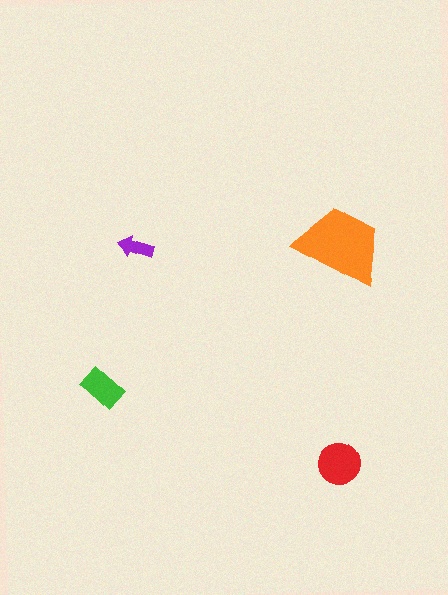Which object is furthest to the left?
The green rectangle is leftmost.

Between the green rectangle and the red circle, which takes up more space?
The red circle.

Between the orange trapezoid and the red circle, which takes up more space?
The orange trapezoid.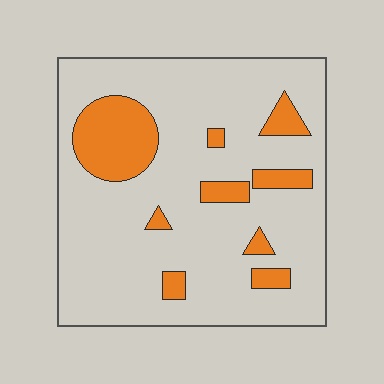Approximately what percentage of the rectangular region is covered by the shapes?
Approximately 15%.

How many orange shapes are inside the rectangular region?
9.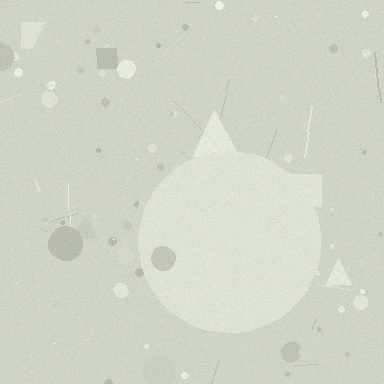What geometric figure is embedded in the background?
A circle is embedded in the background.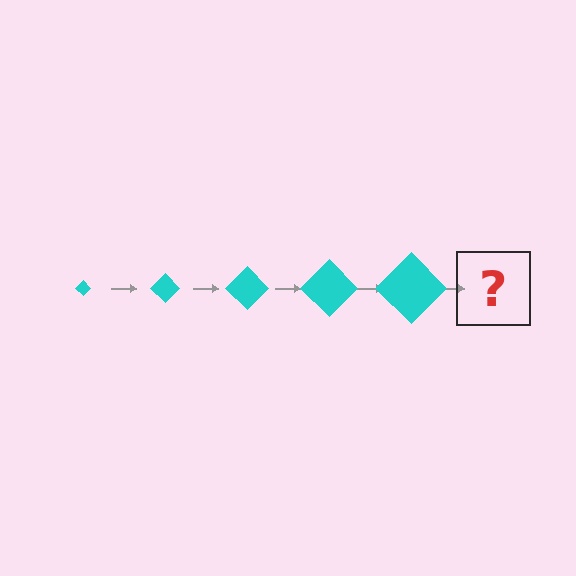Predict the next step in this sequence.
The next step is a cyan diamond, larger than the previous one.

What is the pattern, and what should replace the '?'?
The pattern is that the diamond gets progressively larger each step. The '?' should be a cyan diamond, larger than the previous one.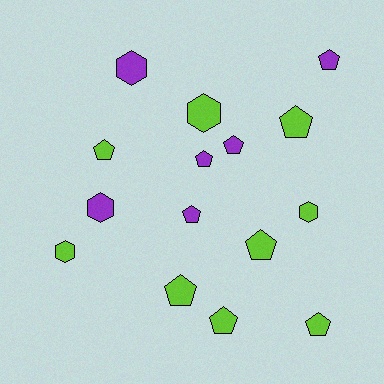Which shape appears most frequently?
Pentagon, with 10 objects.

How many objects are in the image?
There are 15 objects.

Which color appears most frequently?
Lime, with 9 objects.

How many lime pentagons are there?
There are 6 lime pentagons.